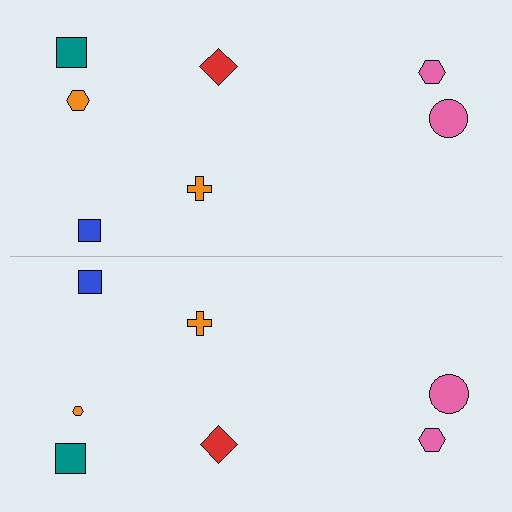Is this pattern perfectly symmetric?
No, the pattern is not perfectly symmetric. The orange hexagon on the bottom side has a different size than its mirror counterpart.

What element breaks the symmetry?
The orange hexagon on the bottom side has a different size than its mirror counterpart.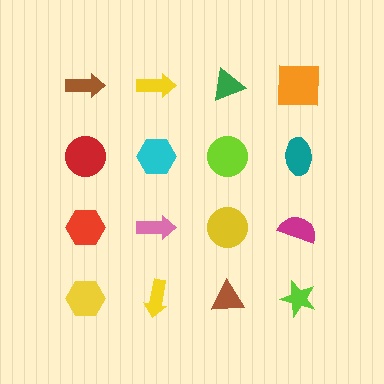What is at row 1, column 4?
An orange square.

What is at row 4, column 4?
A lime star.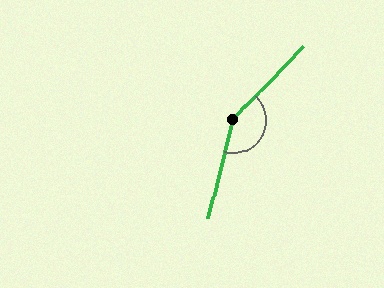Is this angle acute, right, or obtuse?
It is obtuse.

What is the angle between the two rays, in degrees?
Approximately 150 degrees.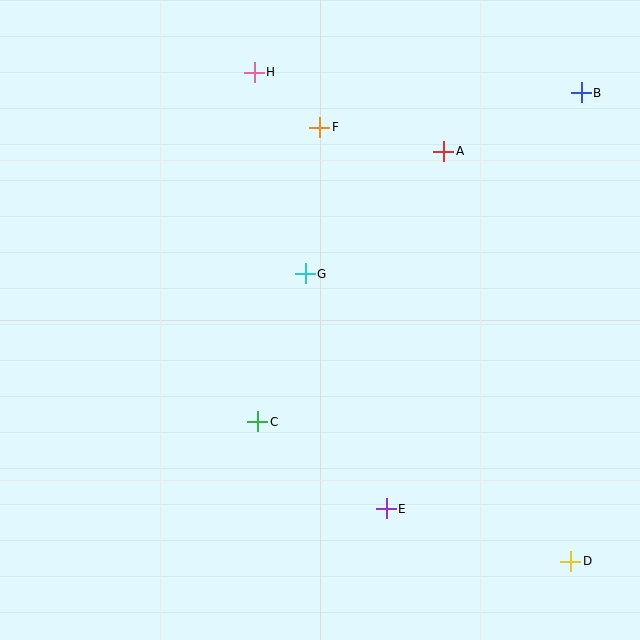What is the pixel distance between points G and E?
The distance between G and E is 249 pixels.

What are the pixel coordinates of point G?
Point G is at (305, 274).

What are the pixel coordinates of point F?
Point F is at (320, 127).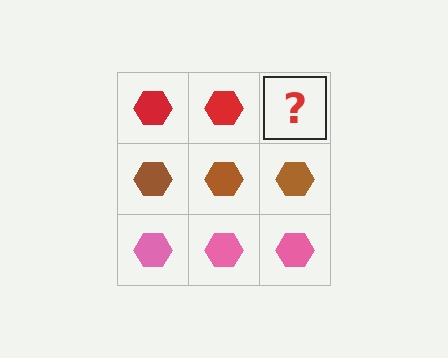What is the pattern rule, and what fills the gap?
The rule is that each row has a consistent color. The gap should be filled with a red hexagon.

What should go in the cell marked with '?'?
The missing cell should contain a red hexagon.